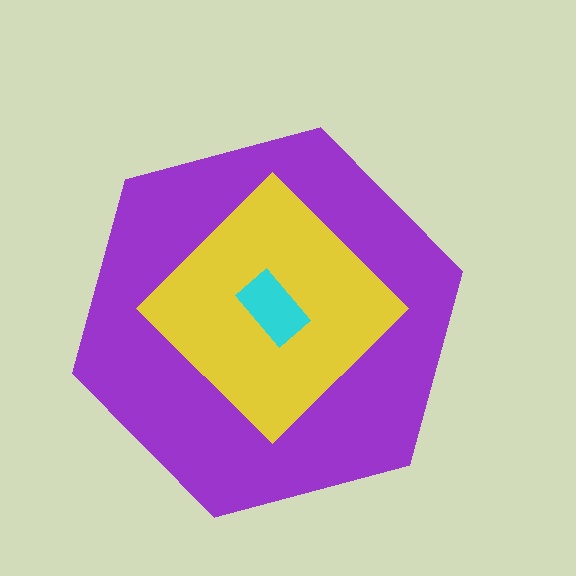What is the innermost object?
The cyan rectangle.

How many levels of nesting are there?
3.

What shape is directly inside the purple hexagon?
The yellow diamond.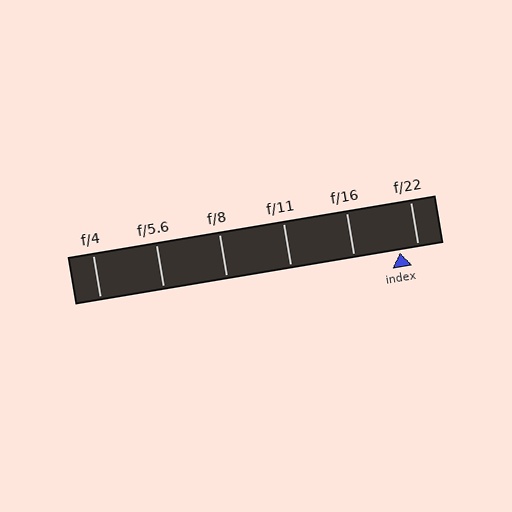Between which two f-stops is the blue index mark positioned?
The index mark is between f/16 and f/22.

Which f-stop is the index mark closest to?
The index mark is closest to f/22.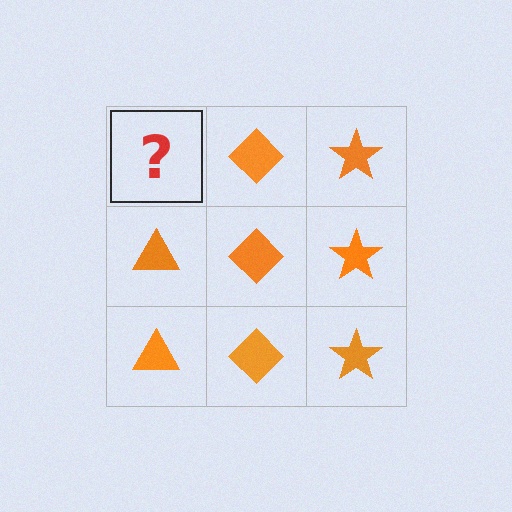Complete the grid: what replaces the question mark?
The question mark should be replaced with an orange triangle.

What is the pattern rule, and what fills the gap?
The rule is that each column has a consistent shape. The gap should be filled with an orange triangle.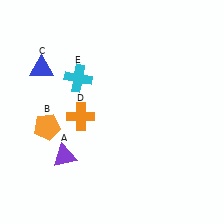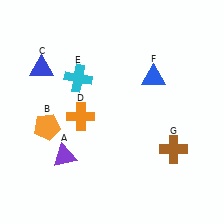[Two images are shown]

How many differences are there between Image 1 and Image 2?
There are 2 differences between the two images.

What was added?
A blue triangle (F), a brown cross (G) were added in Image 2.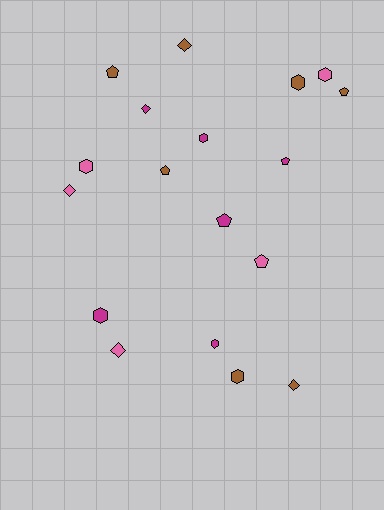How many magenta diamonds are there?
There is 1 magenta diamond.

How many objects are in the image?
There are 18 objects.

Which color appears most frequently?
Brown, with 7 objects.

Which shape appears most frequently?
Hexagon, with 7 objects.